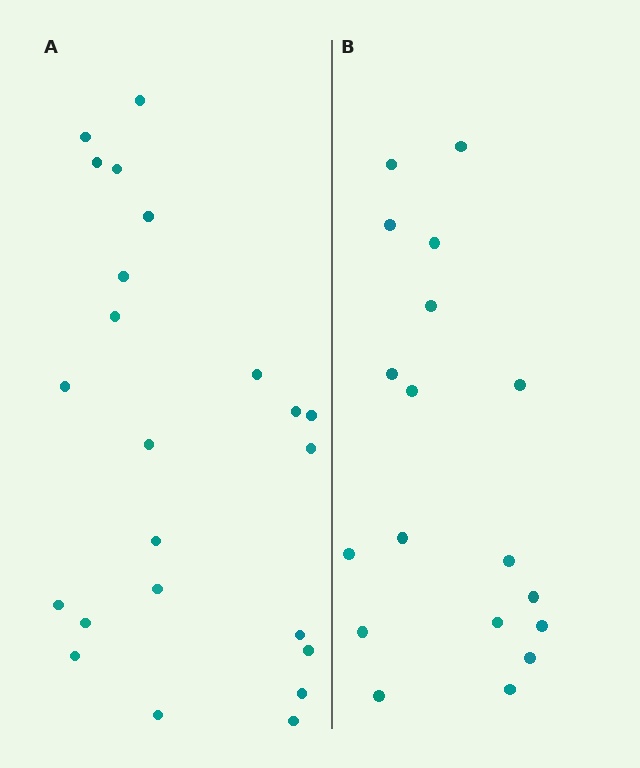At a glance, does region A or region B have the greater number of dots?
Region A (the left region) has more dots.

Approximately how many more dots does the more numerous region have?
Region A has about 5 more dots than region B.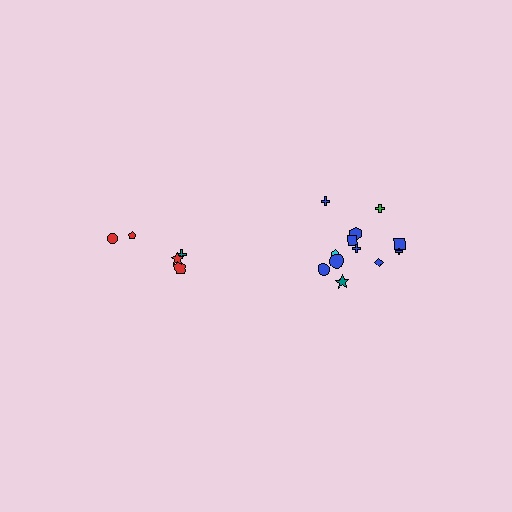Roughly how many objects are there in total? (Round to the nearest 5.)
Roughly 15 objects in total.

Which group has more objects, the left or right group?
The right group.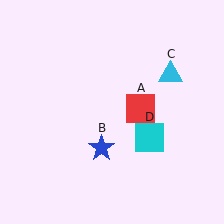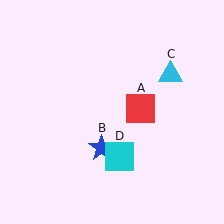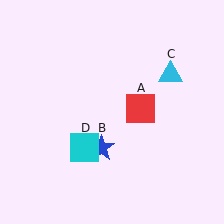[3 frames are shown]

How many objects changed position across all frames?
1 object changed position: cyan square (object D).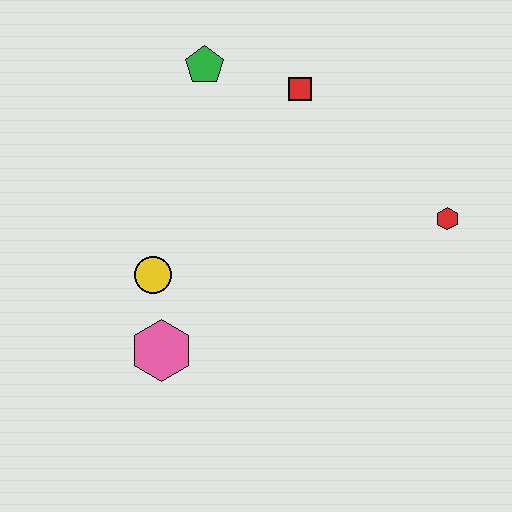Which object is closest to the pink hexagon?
The yellow circle is closest to the pink hexagon.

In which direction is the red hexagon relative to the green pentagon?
The red hexagon is to the right of the green pentagon.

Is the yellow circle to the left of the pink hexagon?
Yes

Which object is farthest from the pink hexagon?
The red hexagon is farthest from the pink hexagon.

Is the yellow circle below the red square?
Yes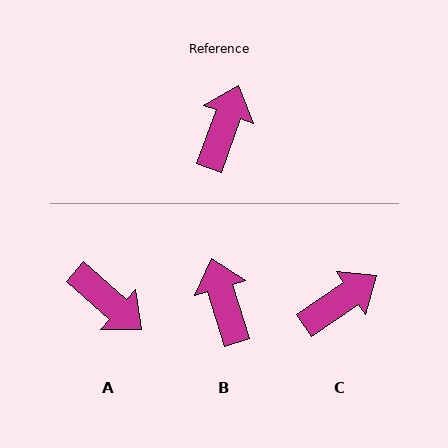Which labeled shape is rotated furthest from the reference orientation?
A, about 111 degrees away.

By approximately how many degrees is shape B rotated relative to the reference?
Approximately 37 degrees counter-clockwise.